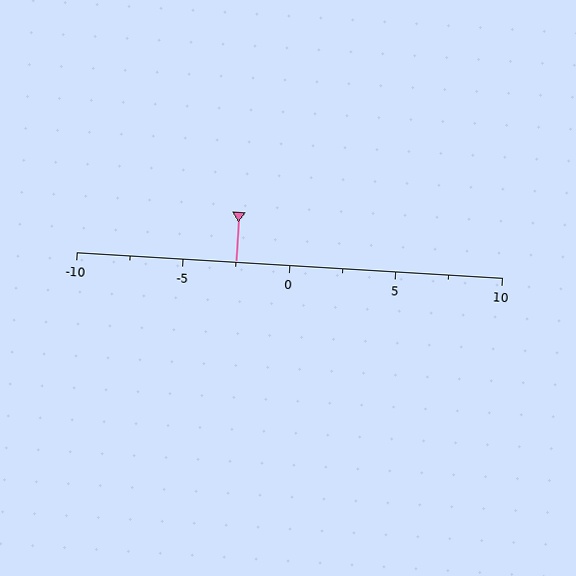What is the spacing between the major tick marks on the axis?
The major ticks are spaced 5 apart.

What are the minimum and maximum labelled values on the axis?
The axis runs from -10 to 10.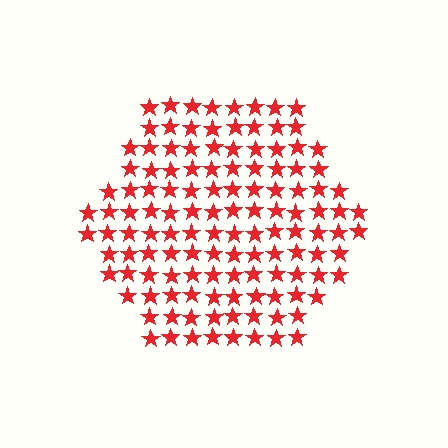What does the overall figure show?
The overall figure shows a hexagon.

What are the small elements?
The small elements are stars.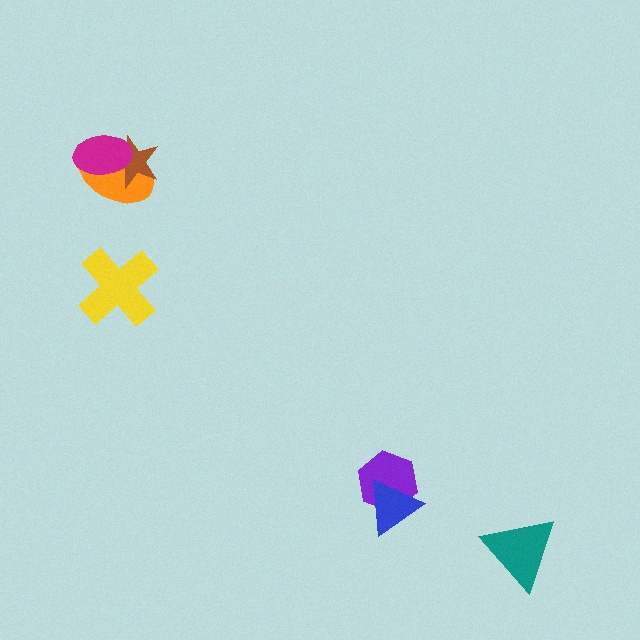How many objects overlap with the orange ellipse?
2 objects overlap with the orange ellipse.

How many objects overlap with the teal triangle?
0 objects overlap with the teal triangle.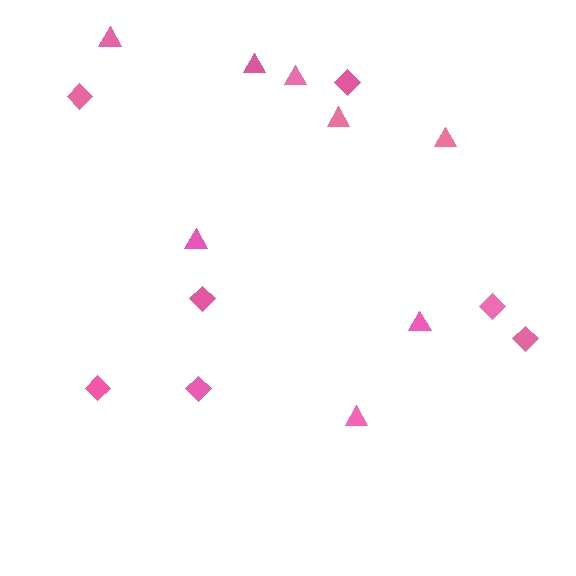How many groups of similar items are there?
There are 2 groups: one group of triangles (8) and one group of diamonds (7).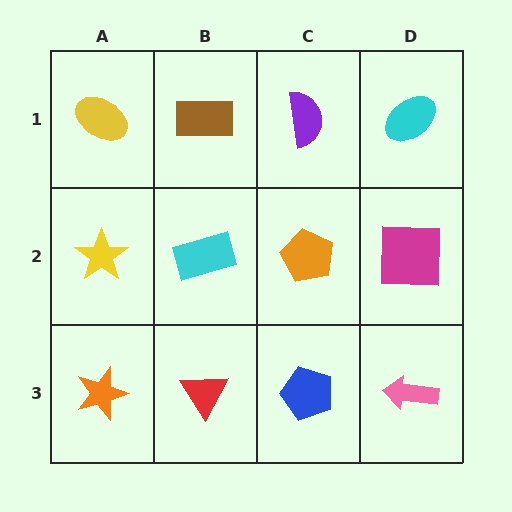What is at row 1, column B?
A brown rectangle.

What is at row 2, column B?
A cyan rectangle.